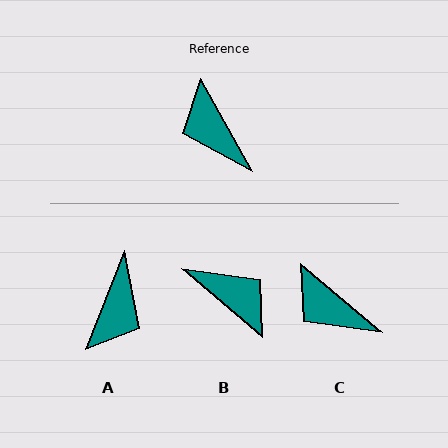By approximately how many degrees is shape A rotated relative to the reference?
Approximately 129 degrees counter-clockwise.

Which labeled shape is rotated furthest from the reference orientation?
B, about 160 degrees away.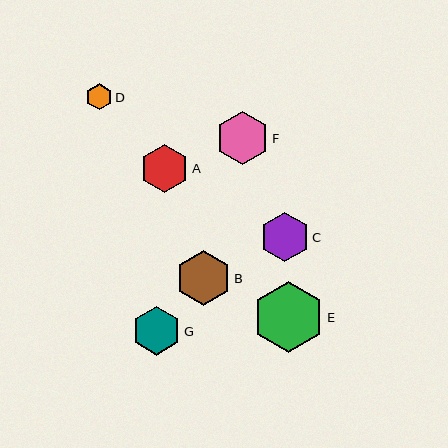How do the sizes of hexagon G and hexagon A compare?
Hexagon G and hexagon A are approximately the same size.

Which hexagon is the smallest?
Hexagon D is the smallest with a size of approximately 26 pixels.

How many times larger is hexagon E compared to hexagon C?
Hexagon E is approximately 1.4 times the size of hexagon C.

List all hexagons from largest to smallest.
From largest to smallest: E, B, F, C, G, A, D.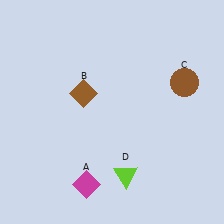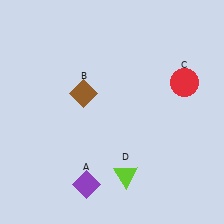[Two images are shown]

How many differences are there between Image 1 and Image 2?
There are 2 differences between the two images.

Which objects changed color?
A changed from magenta to purple. C changed from brown to red.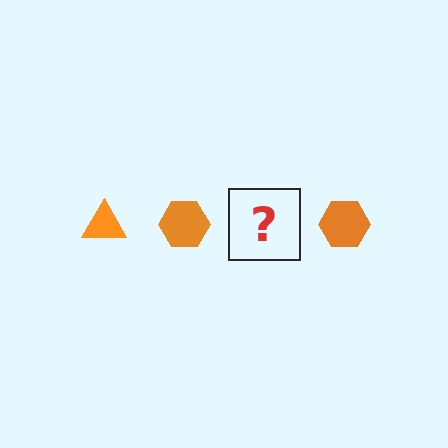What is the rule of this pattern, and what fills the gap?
The rule is that the pattern cycles through triangle, hexagon shapes in orange. The gap should be filled with an orange triangle.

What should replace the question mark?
The question mark should be replaced with an orange triangle.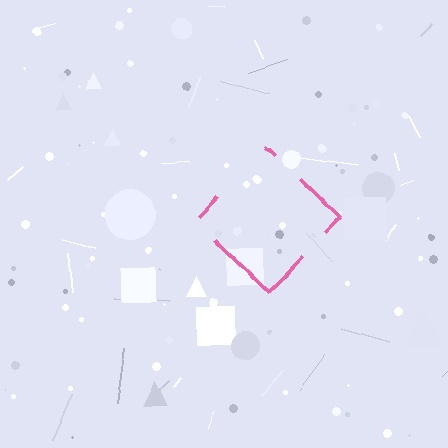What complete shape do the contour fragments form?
The contour fragments form a diamond.